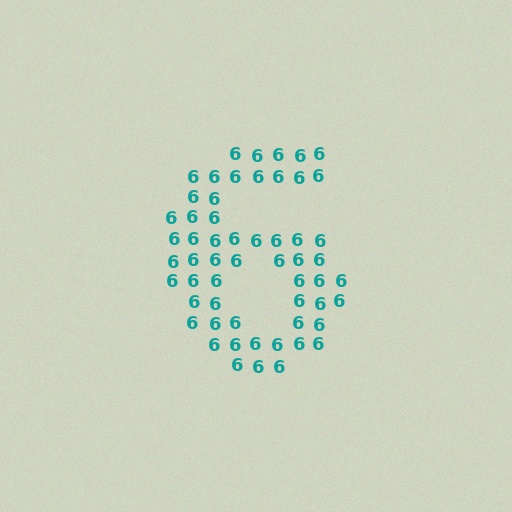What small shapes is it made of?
It is made of small digit 6's.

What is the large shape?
The large shape is the digit 6.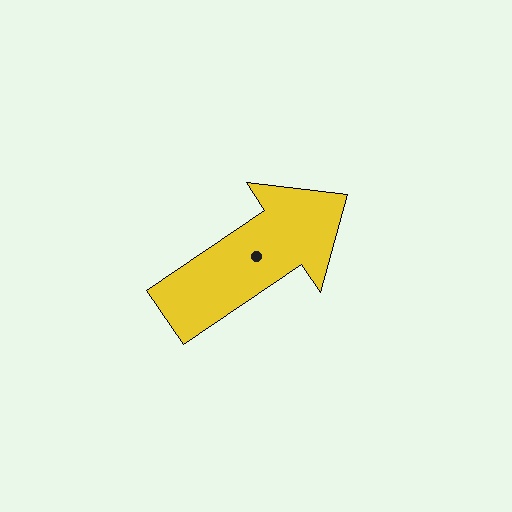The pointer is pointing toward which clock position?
Roughly 2 o'clock.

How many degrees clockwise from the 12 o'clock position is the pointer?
Approximately 56 degrees.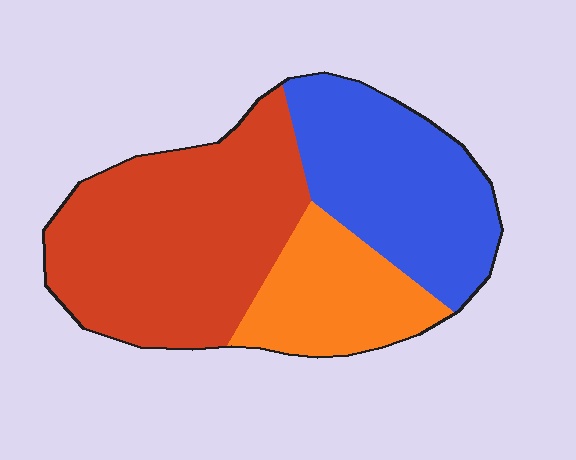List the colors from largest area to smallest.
From largest to smallest: red, blue, orange.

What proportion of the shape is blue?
Blue takes up about one third (1/3) of the shape.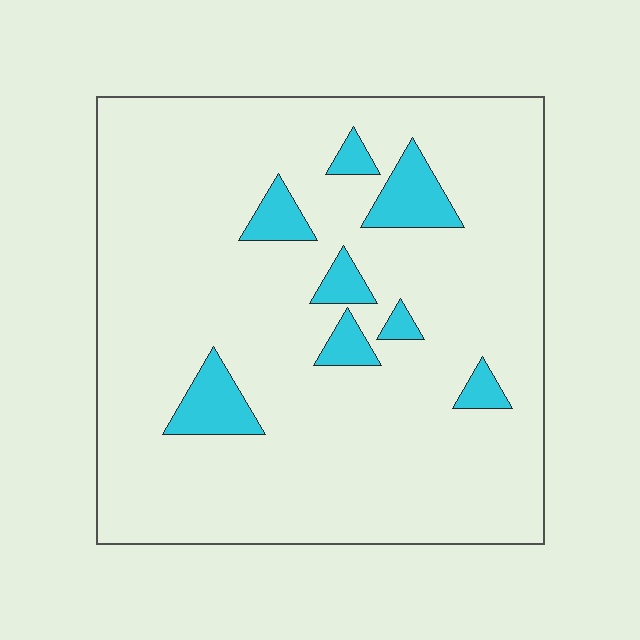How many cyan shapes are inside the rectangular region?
8.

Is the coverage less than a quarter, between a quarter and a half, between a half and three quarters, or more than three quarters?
Less than a quarter.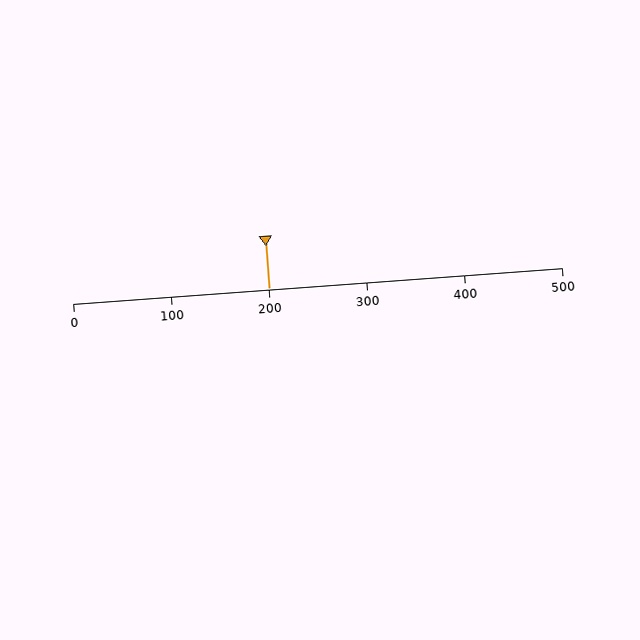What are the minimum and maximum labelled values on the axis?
The axis runs from 0 to 500.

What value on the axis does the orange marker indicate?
The marker indicates approximately 200.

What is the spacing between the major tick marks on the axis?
The major ticks are spaced 100 apart.